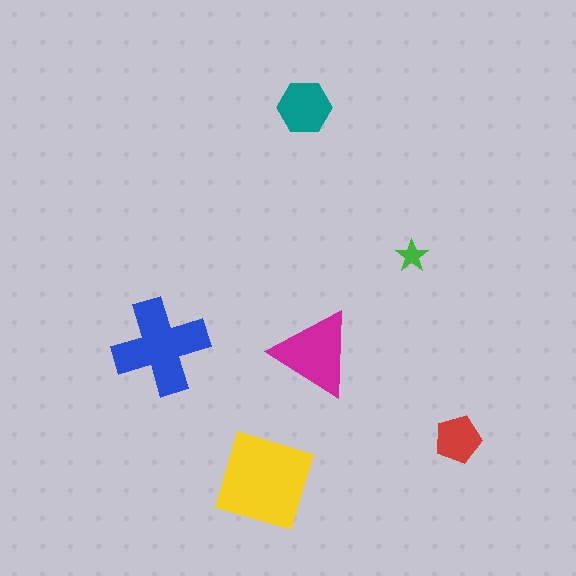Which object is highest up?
The teal hexagon is topmost.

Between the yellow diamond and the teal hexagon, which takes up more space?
The yellow diamond.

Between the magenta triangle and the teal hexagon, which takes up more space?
The magenta triangle.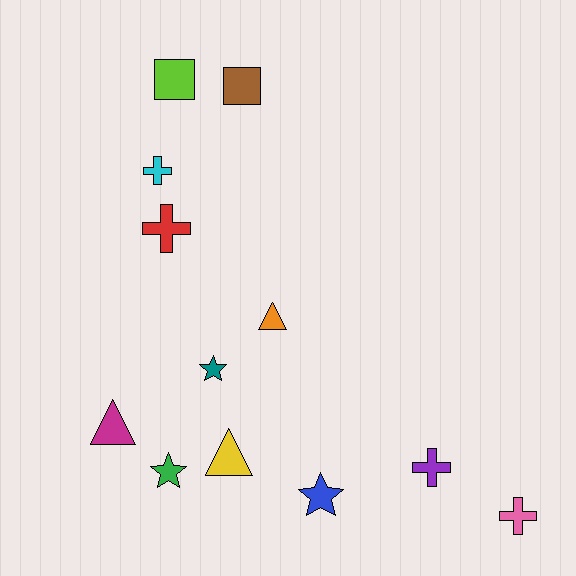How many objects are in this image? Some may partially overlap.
There are 12 objects.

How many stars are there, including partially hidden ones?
There are 3 stars.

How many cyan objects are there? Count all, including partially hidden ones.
There is 1 cyan object.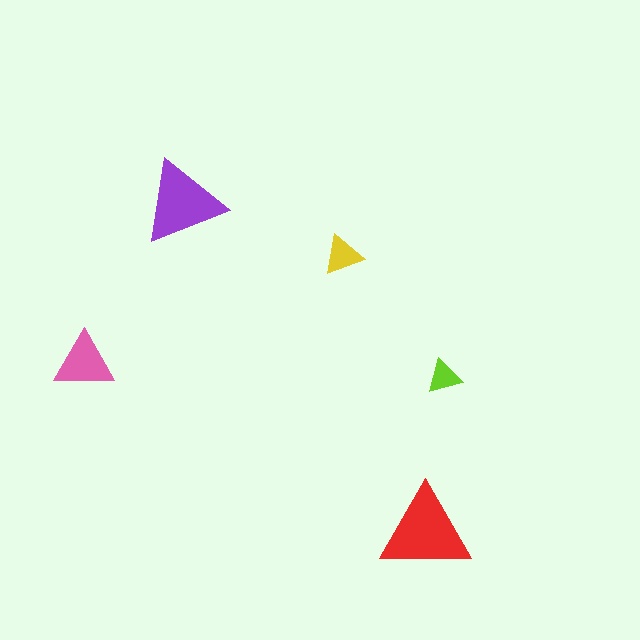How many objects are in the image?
There are 5 objects in the image.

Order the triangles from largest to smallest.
the red one, the purple one, the pink one, the yellow one, the lime one.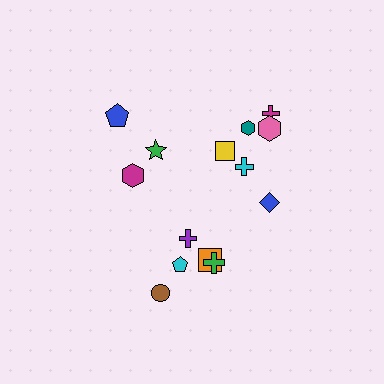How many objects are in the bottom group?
There are 5 objects.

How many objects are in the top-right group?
There are 6 objects.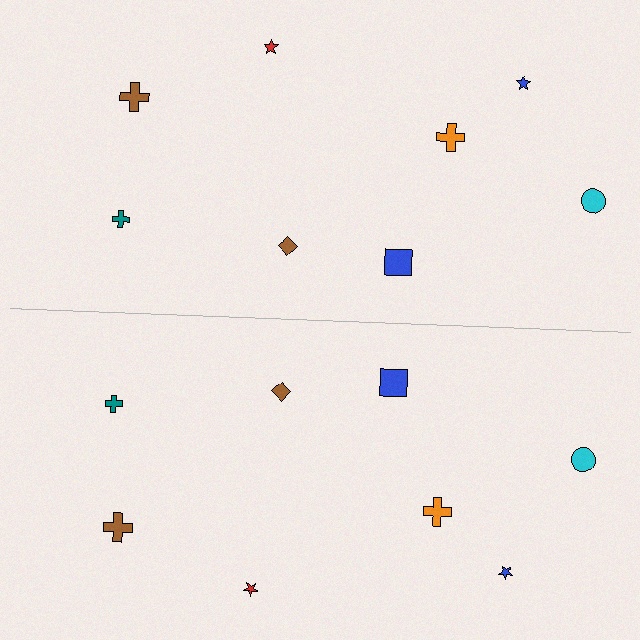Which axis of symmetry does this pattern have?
The pattern has a horizontal axis of symmetry running through the center of the image.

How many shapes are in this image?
There are 16 shapes in this image.